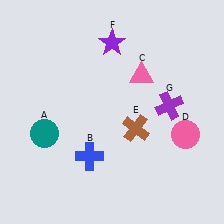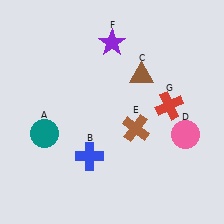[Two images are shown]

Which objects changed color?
C changed from pink to brown. G changed from purple to red.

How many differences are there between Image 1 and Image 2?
There are 2 differences between the two images.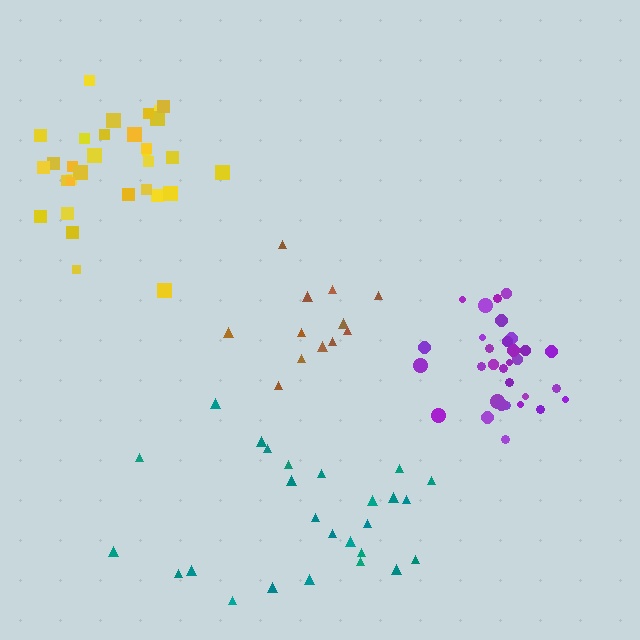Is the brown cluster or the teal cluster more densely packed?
Brown.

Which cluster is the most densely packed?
Purple.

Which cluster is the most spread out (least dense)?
Teal.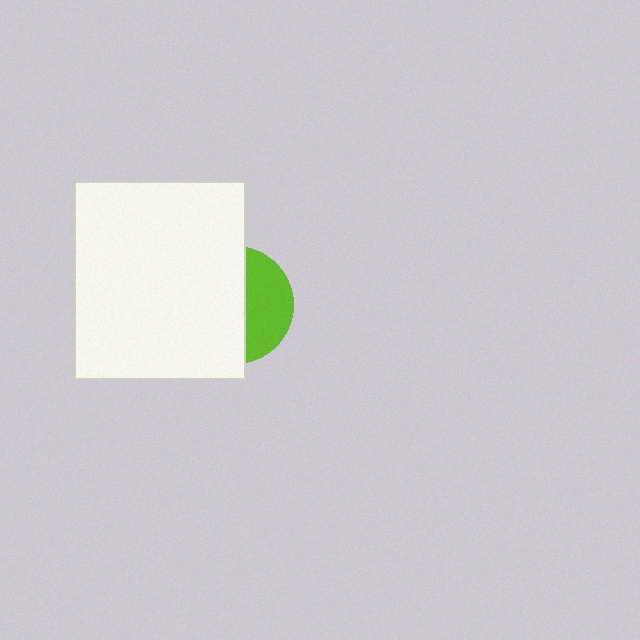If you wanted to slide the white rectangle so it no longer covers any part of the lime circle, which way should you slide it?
Slide it left — that is the most direct way to separate the two shapes.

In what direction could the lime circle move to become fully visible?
The lime circle could move right. That would shift it out from behind the white rectangle entirely.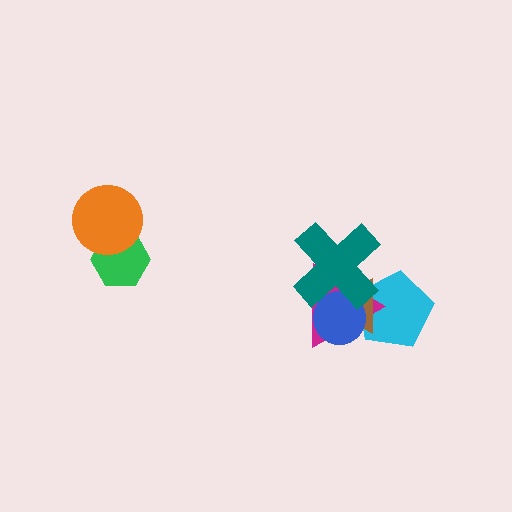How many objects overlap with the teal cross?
4 objects overlap with the teal cross.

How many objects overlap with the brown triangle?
4 objects overlap with the brown triangle.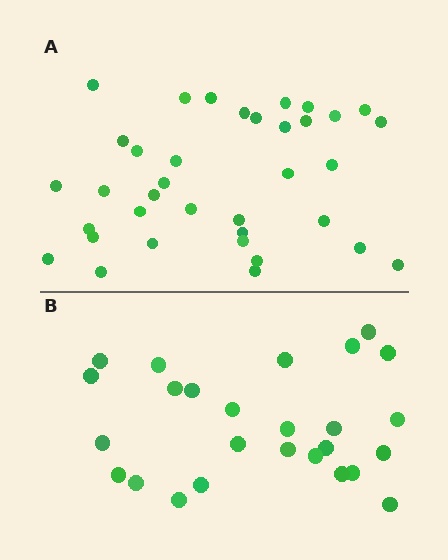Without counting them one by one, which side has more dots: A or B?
Region A (the top region) has more dots.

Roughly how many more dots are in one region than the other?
Region A has roughly 10 or so more dots than region B.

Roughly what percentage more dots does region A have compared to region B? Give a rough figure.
About 40% more.